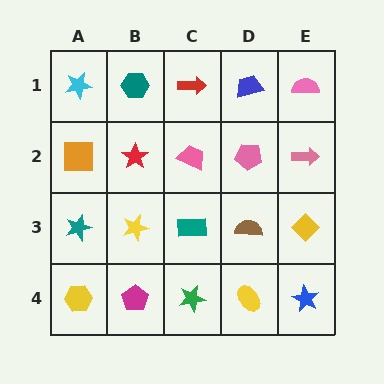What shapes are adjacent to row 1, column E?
A pink arrow (row 2, column E), a blue trapezoid (row 1, column D).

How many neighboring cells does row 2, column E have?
3.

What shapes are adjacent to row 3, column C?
A pink trapezoid (row 2, column C), a green star (row 4, column C), a yellow star (row 3, column B), a brown semicircle (row 3, column D).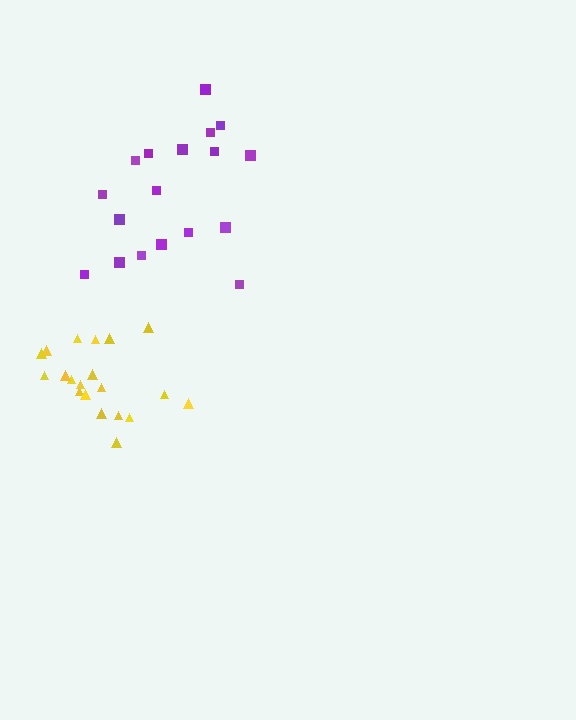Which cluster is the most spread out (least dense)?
Purple.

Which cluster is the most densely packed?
Yellow.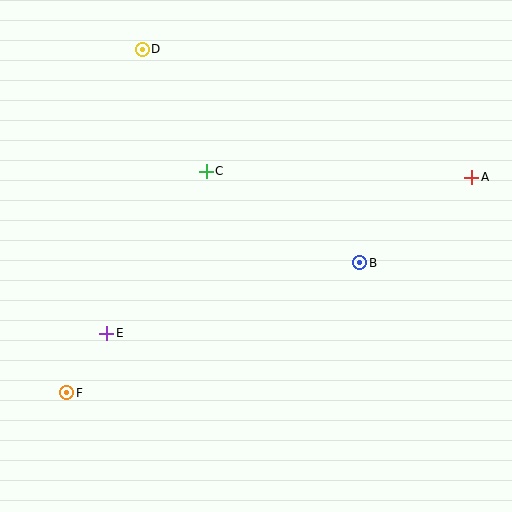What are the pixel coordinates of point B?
Point B is at (360, 263).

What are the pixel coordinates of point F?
Point F is at (67, 393).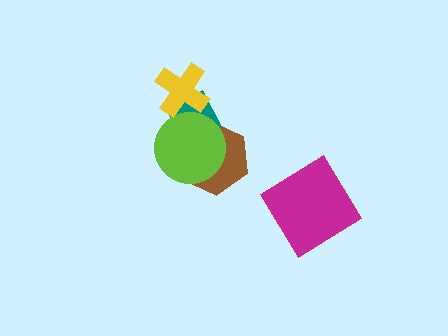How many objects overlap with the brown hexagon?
2 objects overlap with the brown hexagon.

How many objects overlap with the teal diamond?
3 objects overlap with the teal diamond.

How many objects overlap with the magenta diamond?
0 objects overlap with the magenta diamond.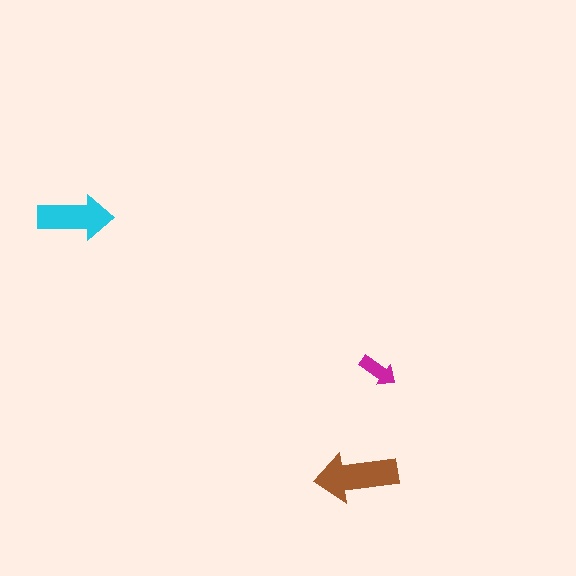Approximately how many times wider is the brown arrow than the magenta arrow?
About 2 times wider.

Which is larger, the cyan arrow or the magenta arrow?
The cyan one.